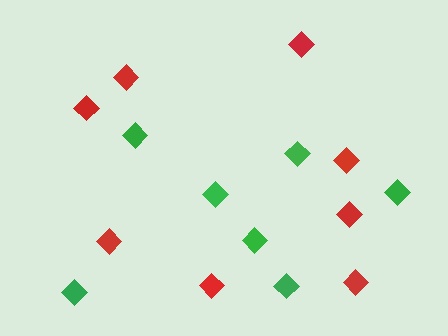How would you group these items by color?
There are 2 groups: one group of green diamonds (7) and one group of red diamonds (8).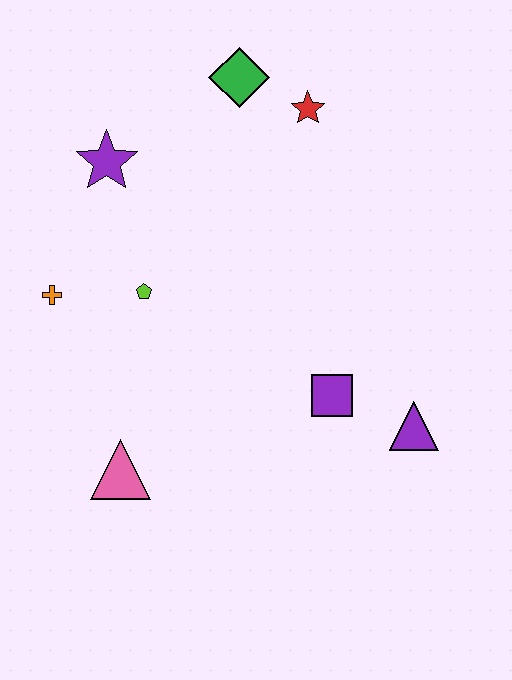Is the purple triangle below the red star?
Yes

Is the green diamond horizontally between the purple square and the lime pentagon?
Yes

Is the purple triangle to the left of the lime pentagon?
No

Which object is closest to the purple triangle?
The purple square is closest to the purple triangle.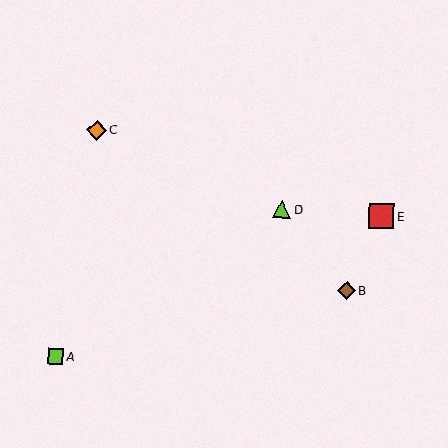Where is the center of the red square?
The center of the red square is at (381, 216).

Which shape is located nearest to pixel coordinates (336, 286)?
The brown diamond (labeled B) at (347, 291) is nearest to that location.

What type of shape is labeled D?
Shape D is a lime triangle.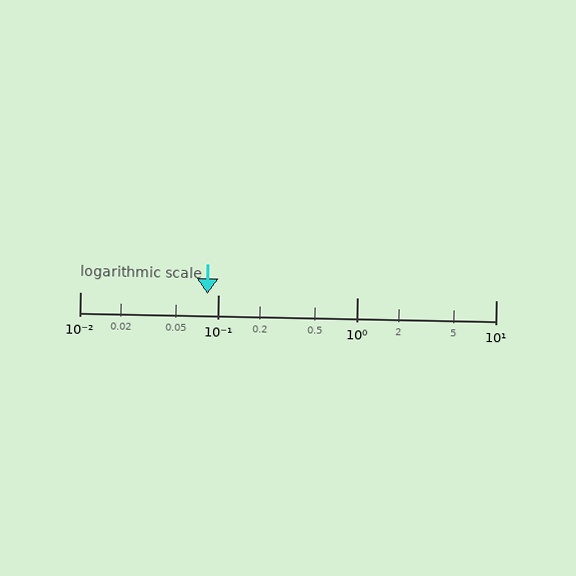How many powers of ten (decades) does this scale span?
The scale spans 3 decades, from 0.01 to 10.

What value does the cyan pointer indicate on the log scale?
The pointer indicates approximately 0.083.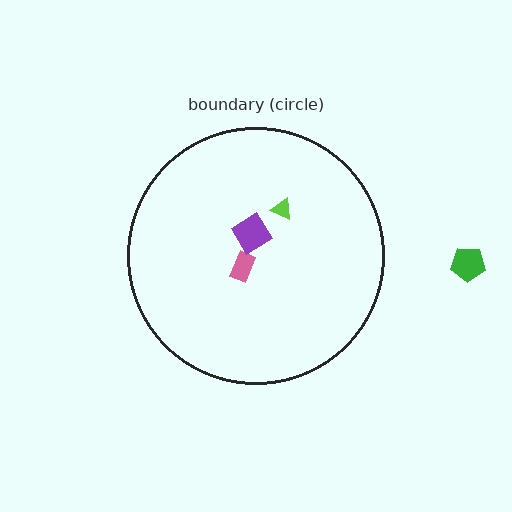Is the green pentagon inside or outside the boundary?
Outside.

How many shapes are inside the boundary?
3 inside, 1 outside.